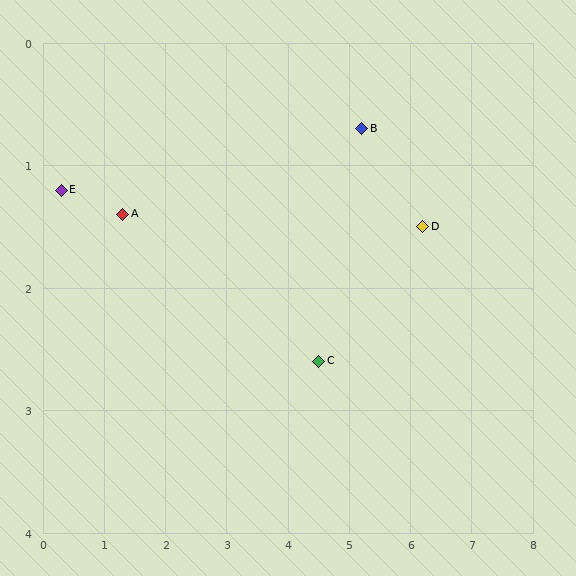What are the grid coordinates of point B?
Point B is at approximately (5.2, 0.7).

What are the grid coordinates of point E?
Point E is at approximately (0.3, 1.2).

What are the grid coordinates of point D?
Point D is at approximately (6.2, 1.5).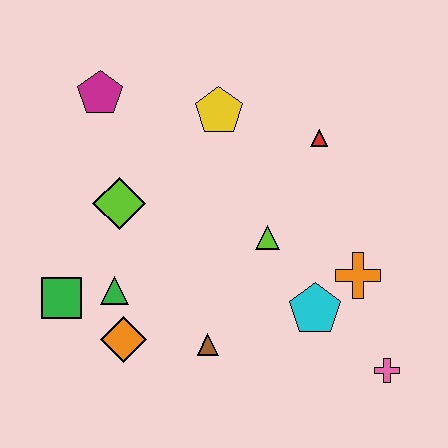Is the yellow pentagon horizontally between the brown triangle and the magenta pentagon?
No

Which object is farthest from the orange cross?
The magenta pentagon is farthest from the orange cross.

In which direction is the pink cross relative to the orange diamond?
The pink cross is to the right of the orange diamond.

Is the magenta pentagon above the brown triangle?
Yes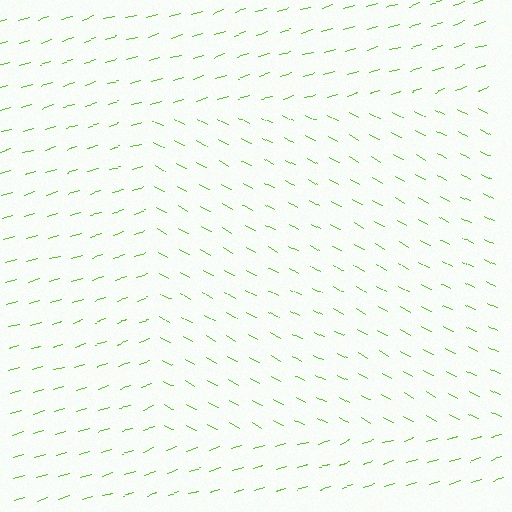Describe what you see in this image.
The image is filled with small lime line segments. A rectangle region in the image has lines oriented differently from the surrounding lines, creating a visible texture boundary.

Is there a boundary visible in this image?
Yes, there is a texture boundary formed by a change in line orientation.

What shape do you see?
I see a rectangle.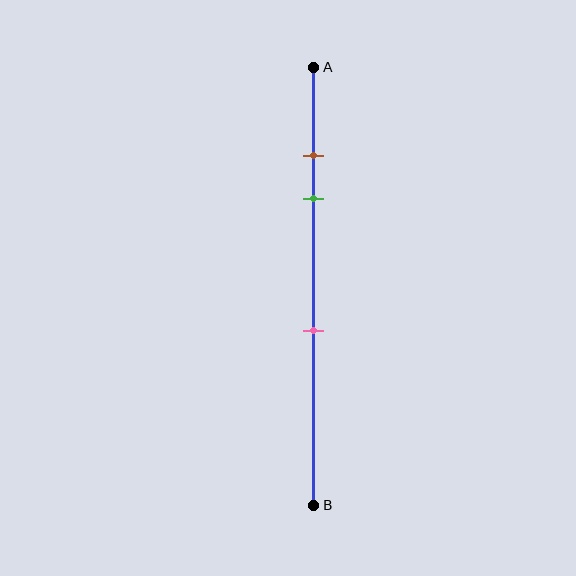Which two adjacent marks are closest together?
The brown and green marks are the closest adjacent pair.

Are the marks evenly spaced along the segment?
No, the marks are not evenly spaced.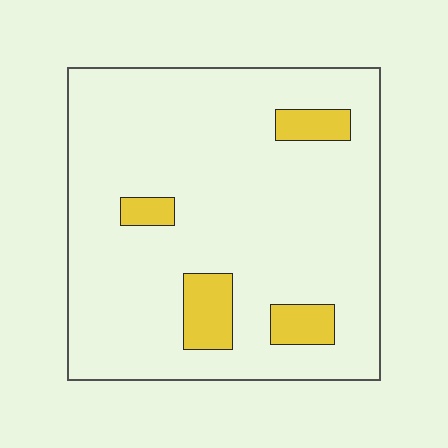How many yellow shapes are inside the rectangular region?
4.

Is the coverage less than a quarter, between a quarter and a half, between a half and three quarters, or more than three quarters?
Less than a quarter.